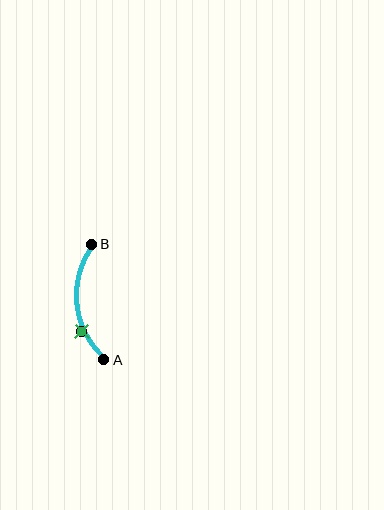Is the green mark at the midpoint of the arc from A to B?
No. The green mark lies on the arc but is closer to endpoint A. The arc midpoint would be at the point on the curve equidistant along the arc from both A and B.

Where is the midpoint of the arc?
The arc midpoint is the point on the curve farthest from the straight line joining A and B. It sits to the left of that line.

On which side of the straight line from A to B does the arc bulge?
The arc bulges to the left of the straight line connecting A and B.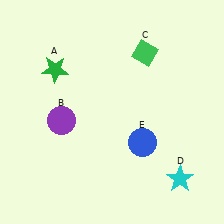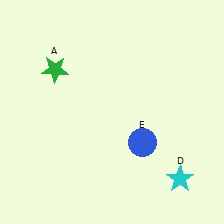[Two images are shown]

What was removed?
The green diamond (C), the purple circle (B) were removed in Image 2.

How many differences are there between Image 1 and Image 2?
There are 2 differences between the two images.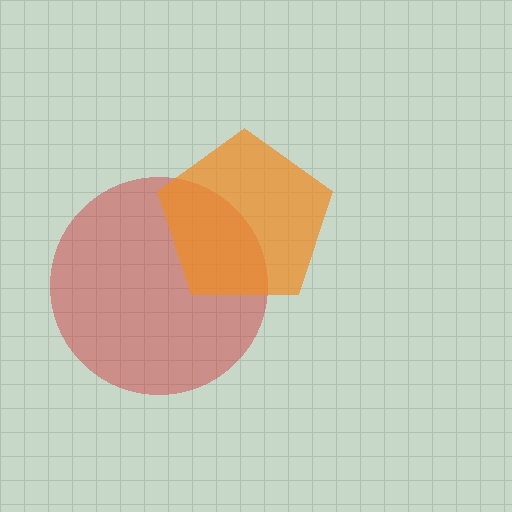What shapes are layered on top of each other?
The layered shapes are: a red circle, an orange pentagon.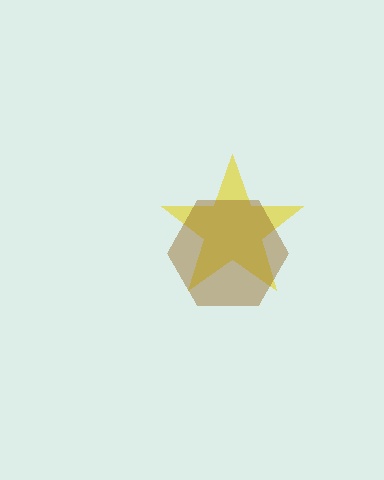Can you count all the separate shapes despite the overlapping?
Yes, there are 2 separate shapes.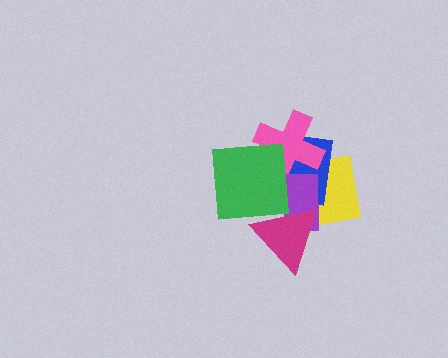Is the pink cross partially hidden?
Yes, it is partially covered by another shape.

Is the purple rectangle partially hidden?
Yes, it is partially covered by another shape.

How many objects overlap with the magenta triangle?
3 objects overlap with the magenta triangle.